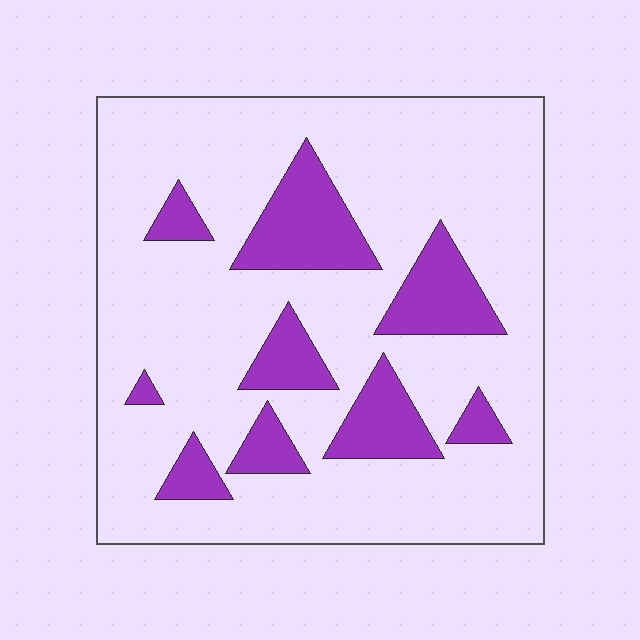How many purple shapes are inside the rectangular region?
9.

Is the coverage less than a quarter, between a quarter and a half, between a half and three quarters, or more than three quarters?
Less than a quarter.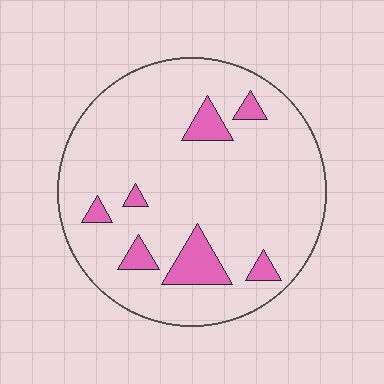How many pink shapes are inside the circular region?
7.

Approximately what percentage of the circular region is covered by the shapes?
Approximately 10%.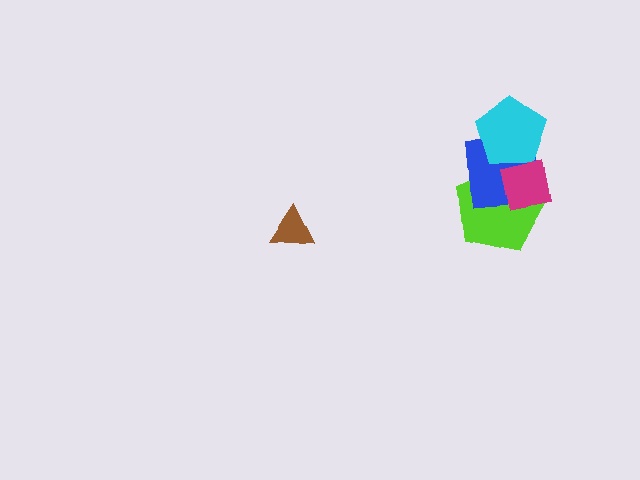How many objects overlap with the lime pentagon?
2 objects overlap with the lime pentagon.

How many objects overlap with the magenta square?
3 objects overlap with the magenta square.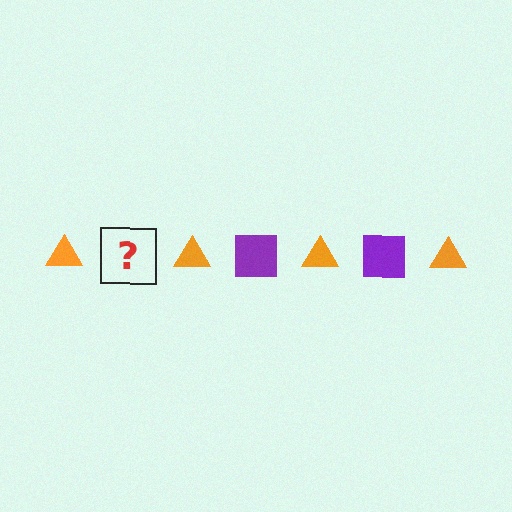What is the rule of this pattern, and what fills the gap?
The rule is that the pattern alternates between orange triangle and purple square. The gap should be filled with a purple square.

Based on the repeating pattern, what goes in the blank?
The blank should be a purple square.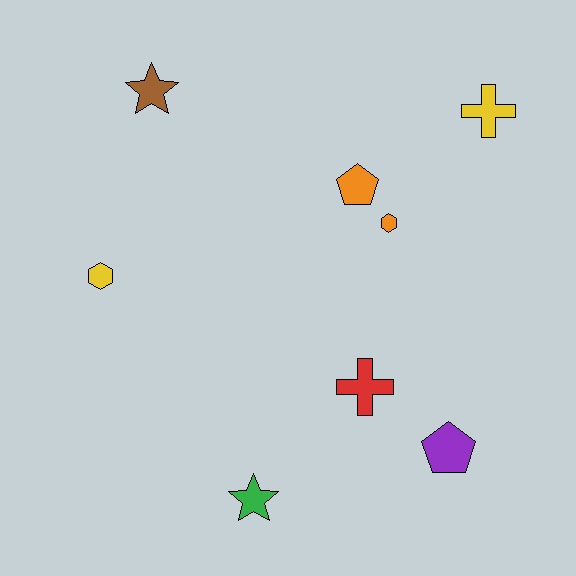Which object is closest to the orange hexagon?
The orange pentagon is closest to the orange hexagon.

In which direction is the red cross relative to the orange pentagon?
The red cross is below the orange pentagon.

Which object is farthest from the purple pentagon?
The brown star is farthest from the purple pentagon.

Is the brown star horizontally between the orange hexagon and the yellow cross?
No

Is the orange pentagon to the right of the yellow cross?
No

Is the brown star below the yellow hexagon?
No